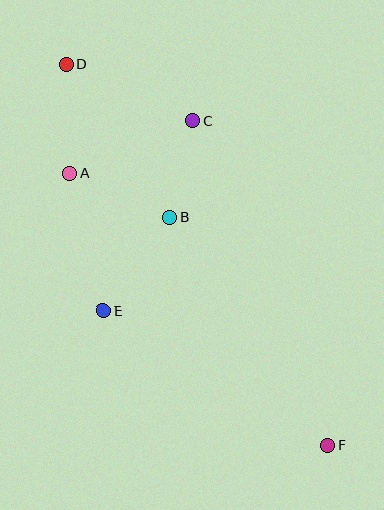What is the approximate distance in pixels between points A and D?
The distance between A and D is approximately 109 pixels.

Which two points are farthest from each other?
Points D and F are farthest from each other.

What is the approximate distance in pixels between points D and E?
The distance between D and E is approximately 249 pixels.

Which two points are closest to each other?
Points B and C are closest to each other.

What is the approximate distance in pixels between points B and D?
The distance between B and D is approximately 185 pixels.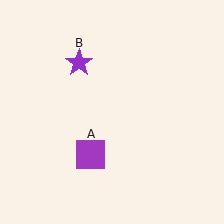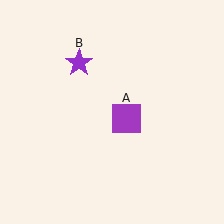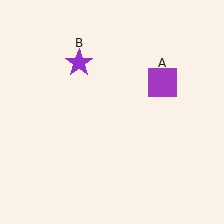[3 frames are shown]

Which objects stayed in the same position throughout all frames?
Purple star (object B) remained stationary.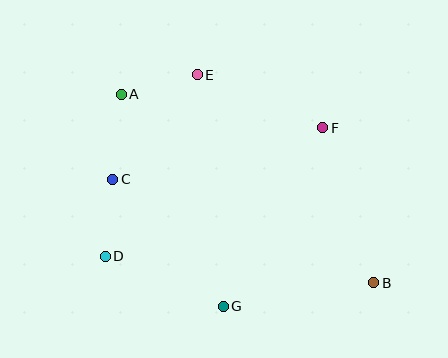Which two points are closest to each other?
Points C and D are closest to each other.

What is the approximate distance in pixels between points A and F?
The distance between A and F is approximately 204 pixels.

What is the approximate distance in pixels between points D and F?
The distance between D and F is approximately 252 pixels.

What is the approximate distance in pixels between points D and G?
The distance between D and G is approximately 128 pixels.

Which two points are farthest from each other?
Points A and B are farthest from each other.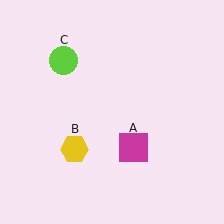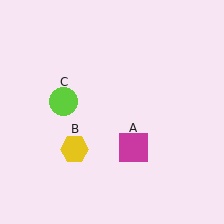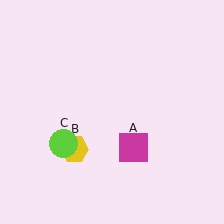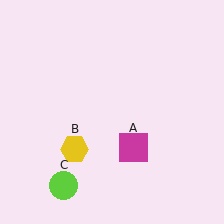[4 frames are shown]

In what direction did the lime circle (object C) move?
The lime circle (object C) moved down.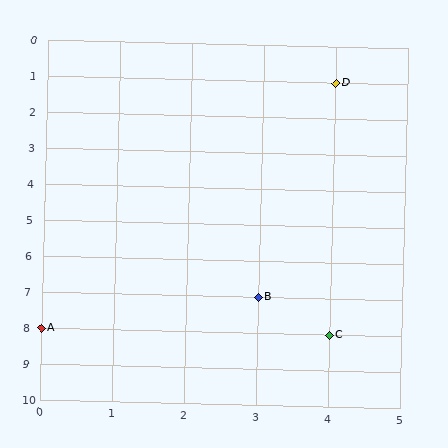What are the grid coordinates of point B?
Point B is at grid coordinates (3, 7).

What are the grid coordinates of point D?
Point D is at grid coordinates (4, 1).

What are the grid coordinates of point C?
Point C is at grid coordinates (4, 8).